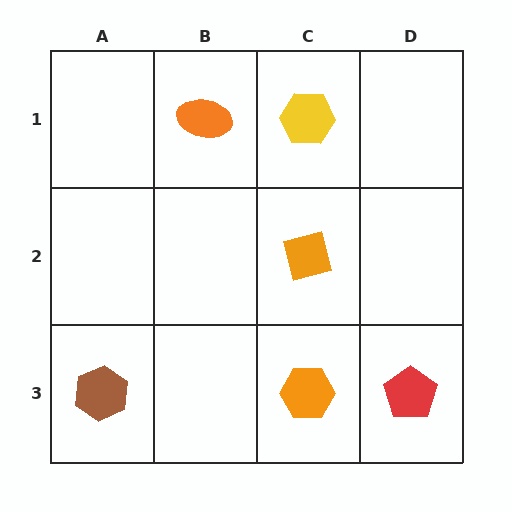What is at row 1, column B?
An orange ellipse.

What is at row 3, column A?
A brown hexagon.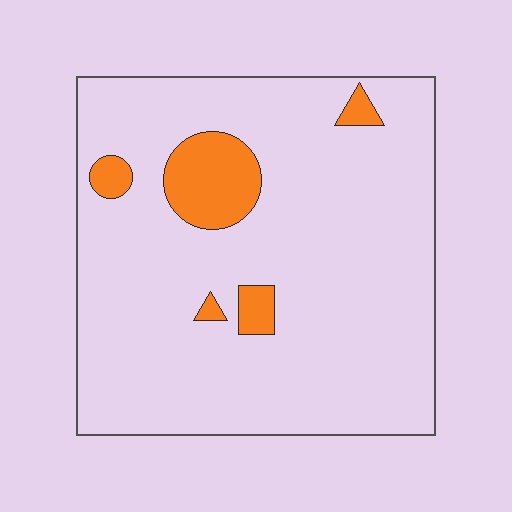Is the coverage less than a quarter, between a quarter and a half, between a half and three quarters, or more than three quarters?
Less than a quarter.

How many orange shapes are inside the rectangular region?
5.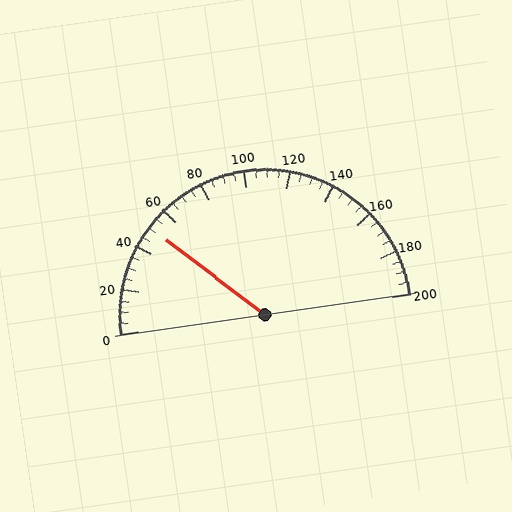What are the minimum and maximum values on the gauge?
The gauge ranges from 0 to 200.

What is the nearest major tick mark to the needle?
The nearest major tick mark is 40.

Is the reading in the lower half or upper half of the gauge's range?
The reading is in the lower half of the range (0 to 200).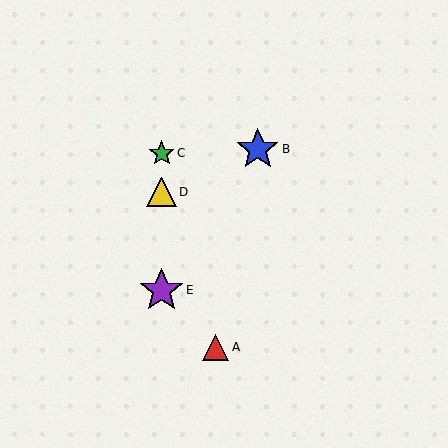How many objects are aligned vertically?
3 objects (C, D, E) are aligned vertically.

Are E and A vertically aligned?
No, E is at x≈162 and A is at x≈216.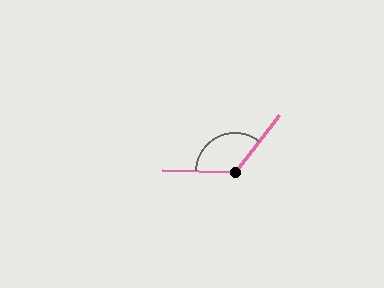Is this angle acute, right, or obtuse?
It is obtuse.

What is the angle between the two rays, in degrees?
Approximately 126 degrees.